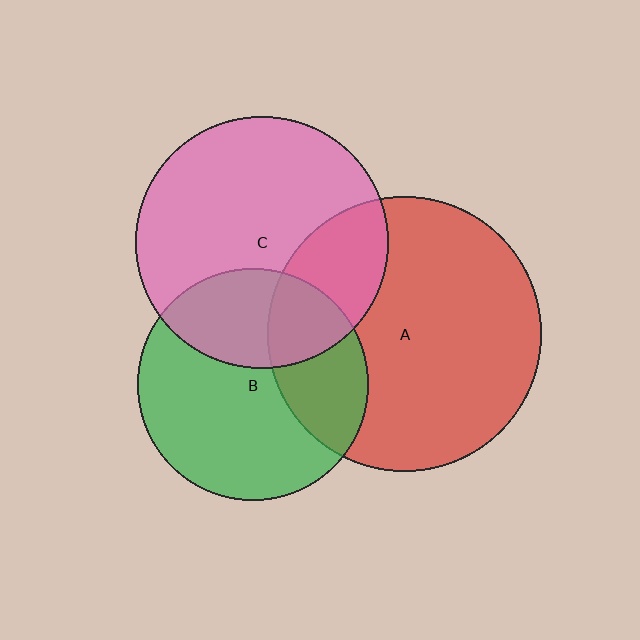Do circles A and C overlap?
Yes.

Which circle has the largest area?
Circle A (red).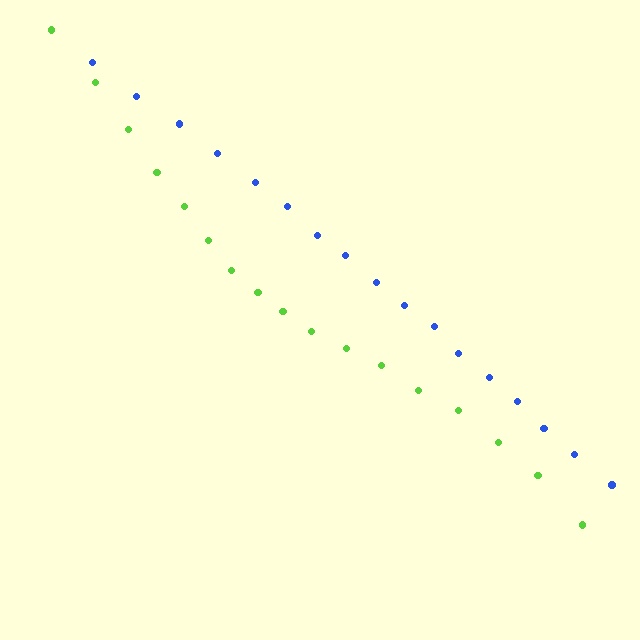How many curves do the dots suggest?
There are 2 distinct paths.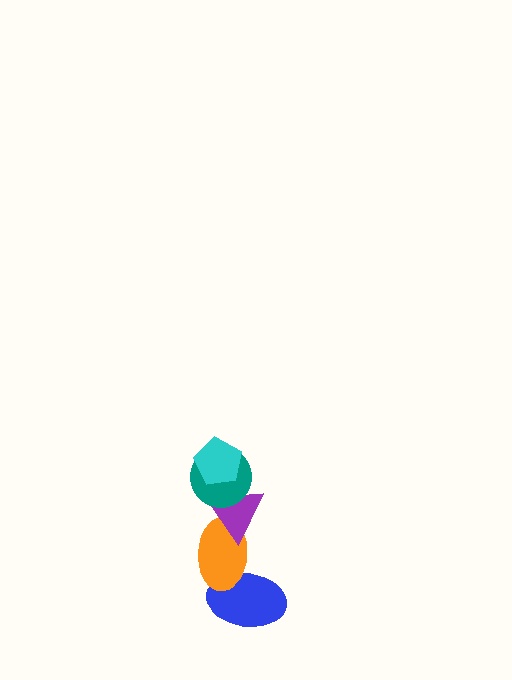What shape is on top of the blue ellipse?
The orange ellipse is on top of the blue ellipse.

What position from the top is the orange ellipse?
The orange ellipse is 4th from the top.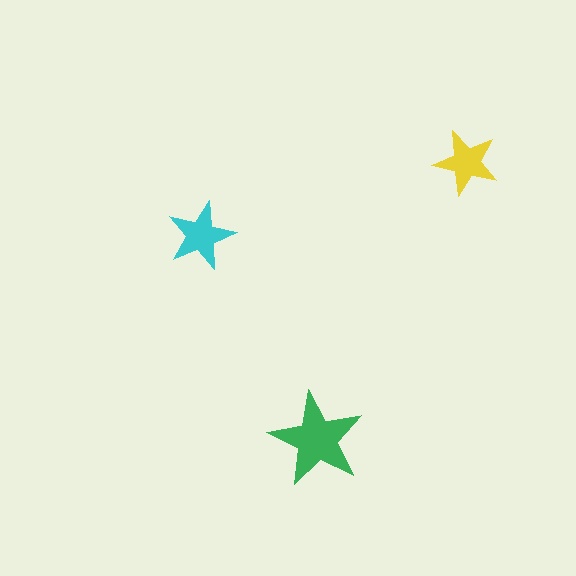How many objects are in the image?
There are 3 objects in the image.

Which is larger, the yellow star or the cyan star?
The cyan one.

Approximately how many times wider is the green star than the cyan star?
About 1.5 times wider.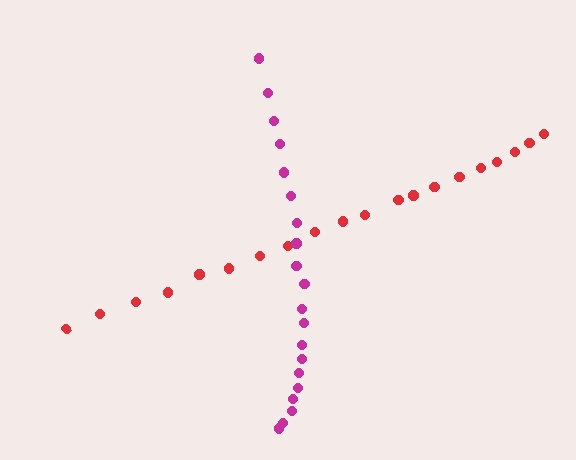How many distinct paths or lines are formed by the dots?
There are 2 distinct paths.